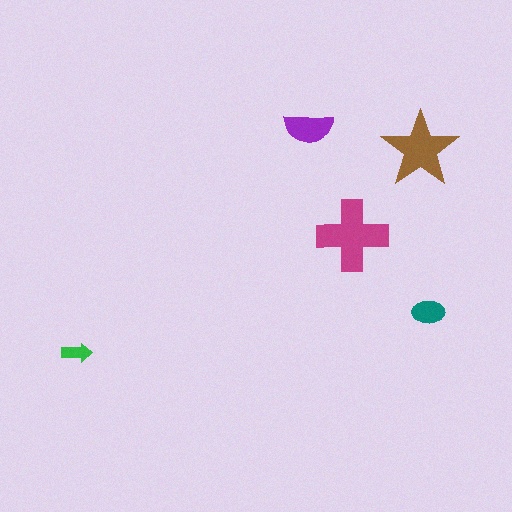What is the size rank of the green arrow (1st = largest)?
5th.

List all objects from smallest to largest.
The green arrow, the teal ellipse, the purple semicircle, the brown star, the magenta cross.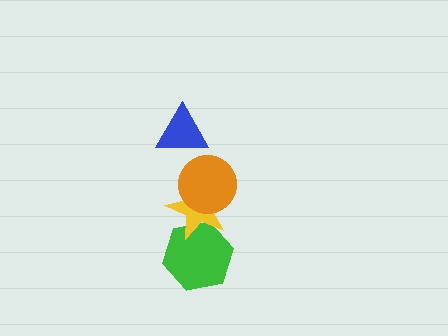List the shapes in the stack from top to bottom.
From top to bottom: the blue triangle, the orange circle, the yellow star, the green hexagon.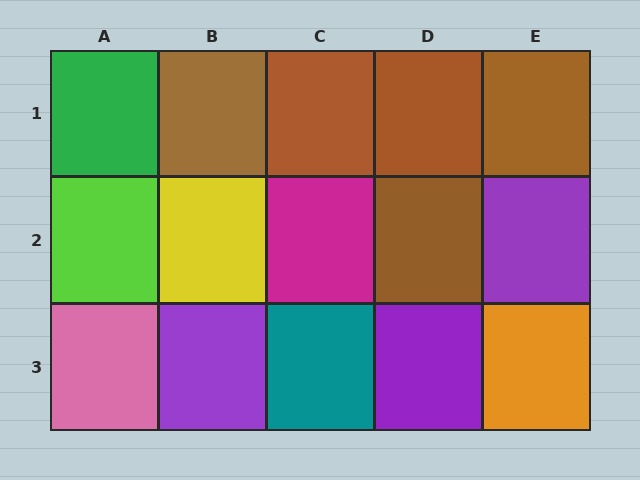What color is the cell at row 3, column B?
Purple.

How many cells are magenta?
1 cell is magenta.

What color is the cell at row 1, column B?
Brown.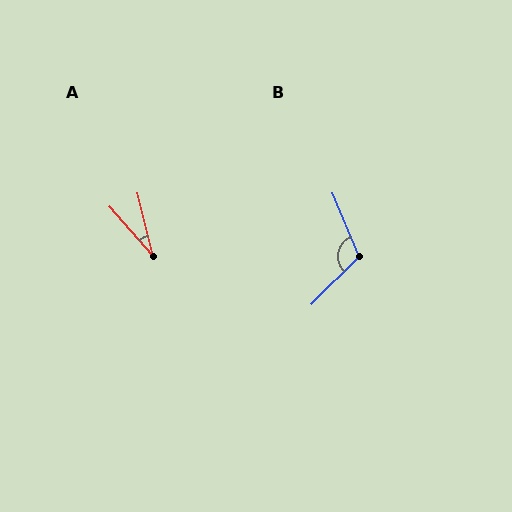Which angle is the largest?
B, at approximately 113 degrees.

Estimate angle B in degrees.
Approximately 113 degrees.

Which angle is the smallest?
A, at approximately 28 degrees.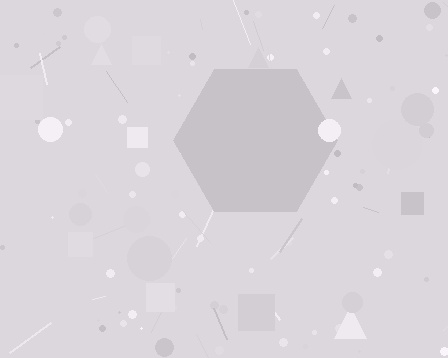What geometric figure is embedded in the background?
A hexagon is embedded in the background.